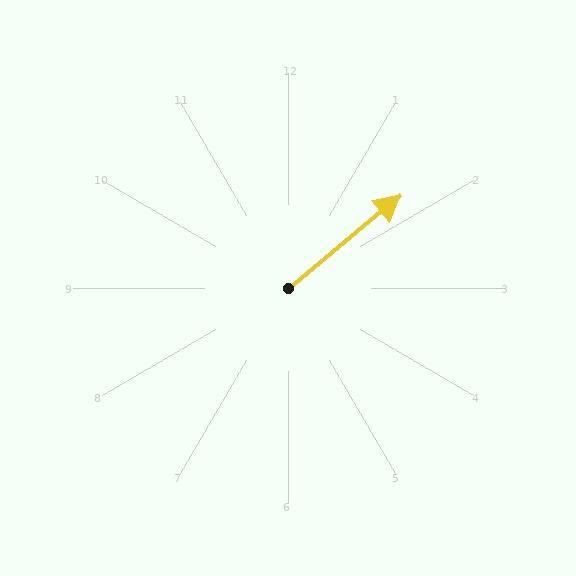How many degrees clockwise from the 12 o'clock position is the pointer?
Approximately 50 degrees.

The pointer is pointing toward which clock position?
Roughly 2 o'clock.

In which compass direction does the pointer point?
Northeast.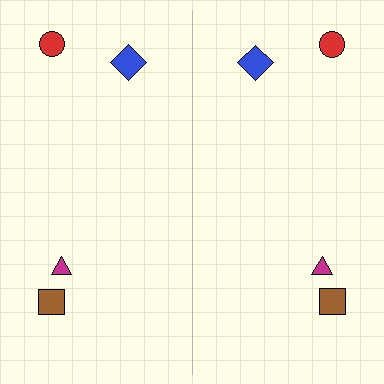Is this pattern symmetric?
Yes, this pattern has bilateral (reflection) symmetry.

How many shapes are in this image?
There are 8 shapes in this image.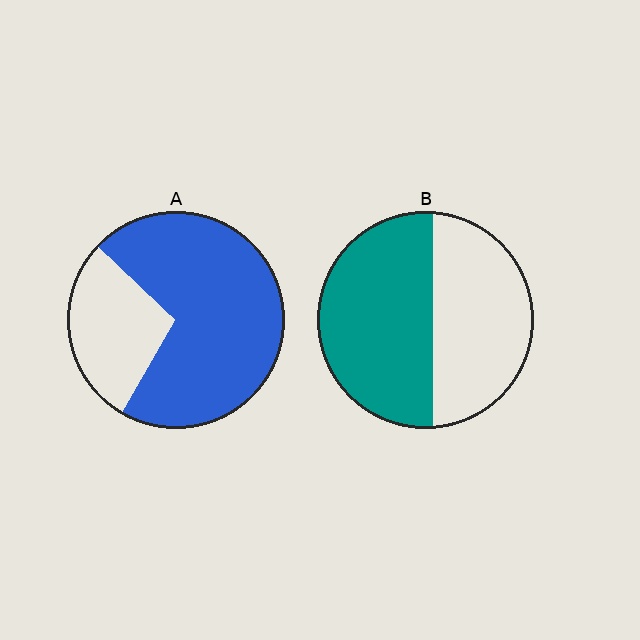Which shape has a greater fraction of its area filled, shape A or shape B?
Shape A.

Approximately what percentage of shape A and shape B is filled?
A is approximately 70% and B is approximately 55%.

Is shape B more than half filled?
Yes.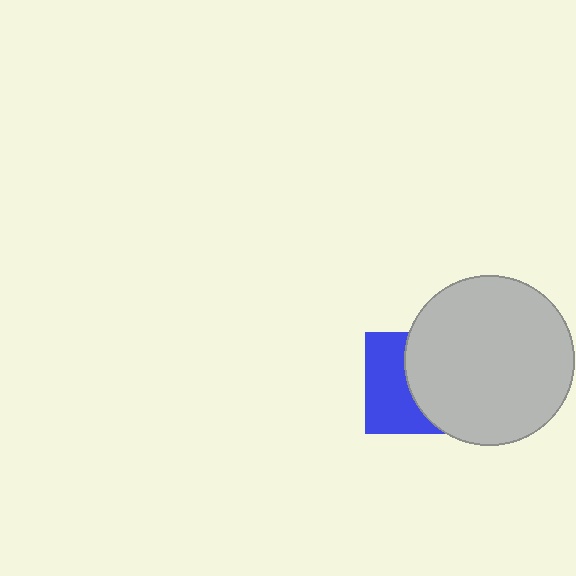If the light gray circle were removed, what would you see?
You would see the complete blue square.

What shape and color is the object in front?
The object in front is a light gray circle.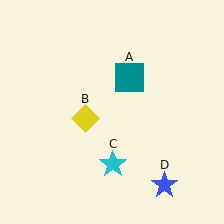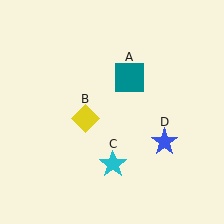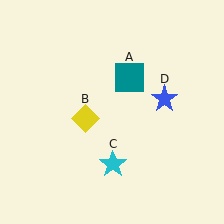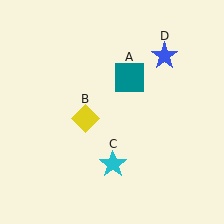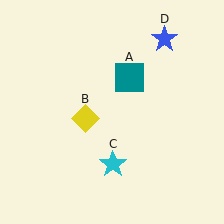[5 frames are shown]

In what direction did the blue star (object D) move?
The blue star (object D) moved up.